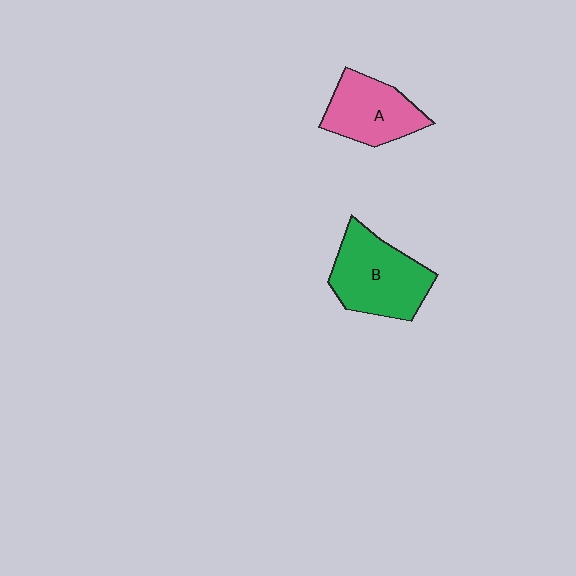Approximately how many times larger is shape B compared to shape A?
Approximately 1.3 times.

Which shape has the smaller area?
Shape A (pink).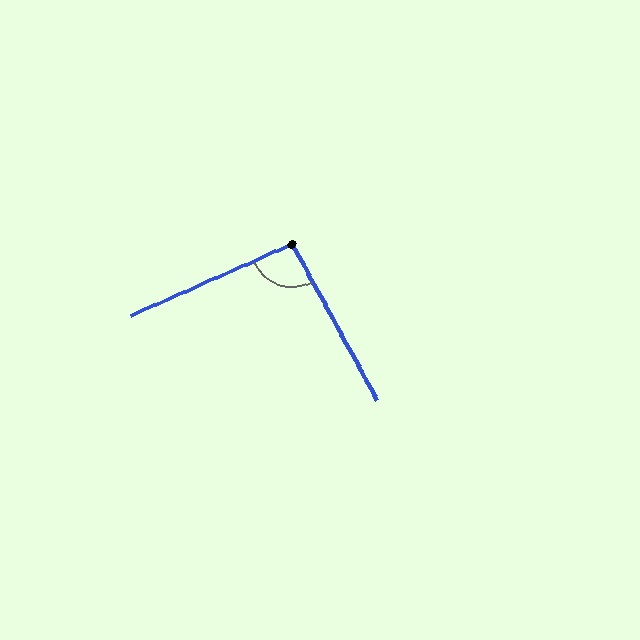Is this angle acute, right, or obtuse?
It is approximately a right angle.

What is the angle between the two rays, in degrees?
Approximately 95 degrees.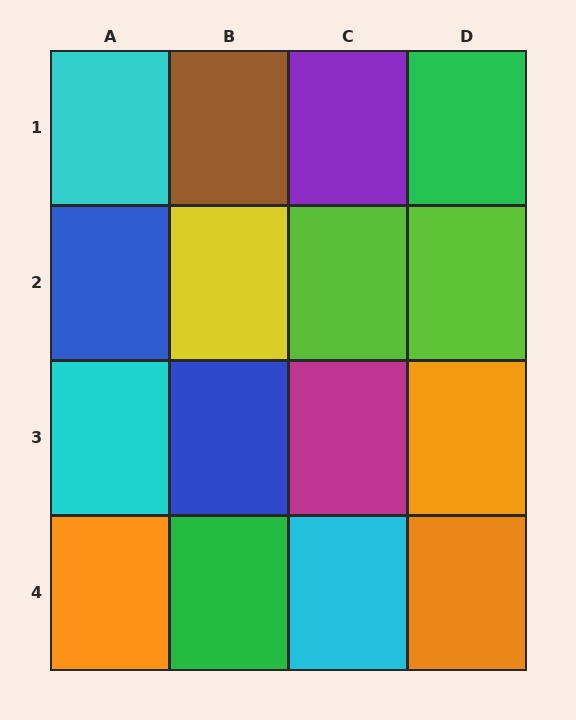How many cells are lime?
2 cells are lime.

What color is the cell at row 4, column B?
Green.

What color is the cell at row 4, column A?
Orange.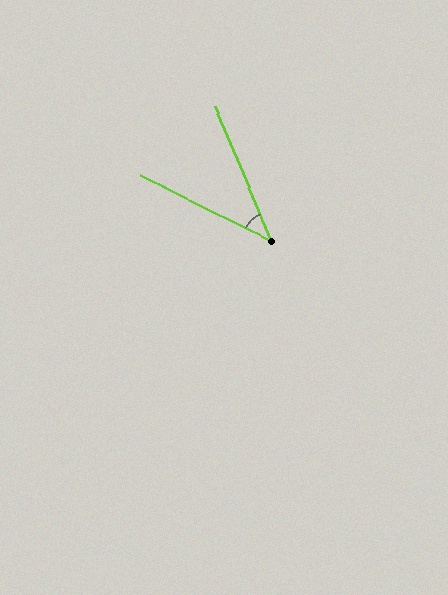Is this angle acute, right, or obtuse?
It is acute.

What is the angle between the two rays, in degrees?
Approximately 41 degrees.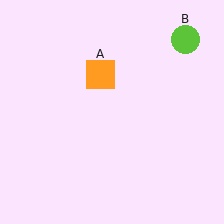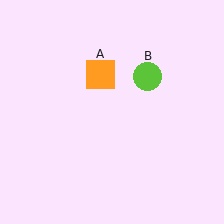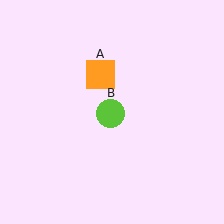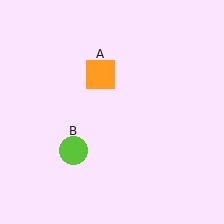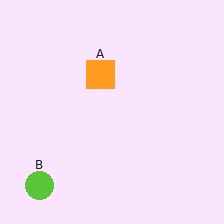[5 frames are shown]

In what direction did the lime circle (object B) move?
The lime circle (object B) moved down and to the left.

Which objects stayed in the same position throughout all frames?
Orange square (object A) remained stationary.